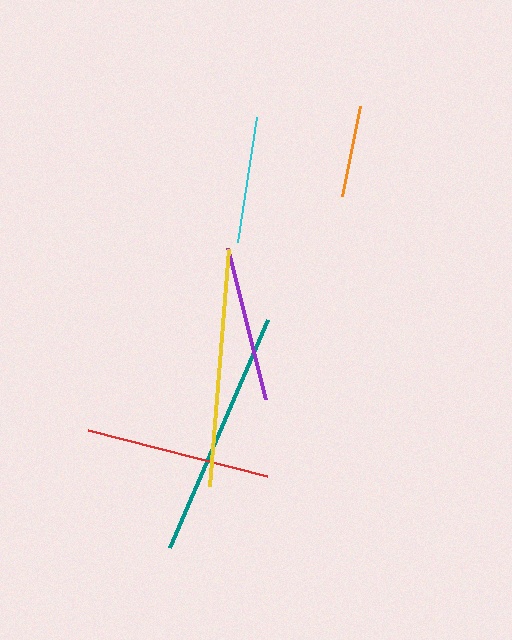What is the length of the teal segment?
The teal segment is approximately 248 pixels long.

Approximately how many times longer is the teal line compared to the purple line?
The teal line is approximately 1.6 times the length of the purple line.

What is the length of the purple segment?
The purple segment is approximately 156 pixels long.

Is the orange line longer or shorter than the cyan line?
The cyan line is longer than the orange line.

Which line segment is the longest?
The teal line is the longest at approximately 248 pixels.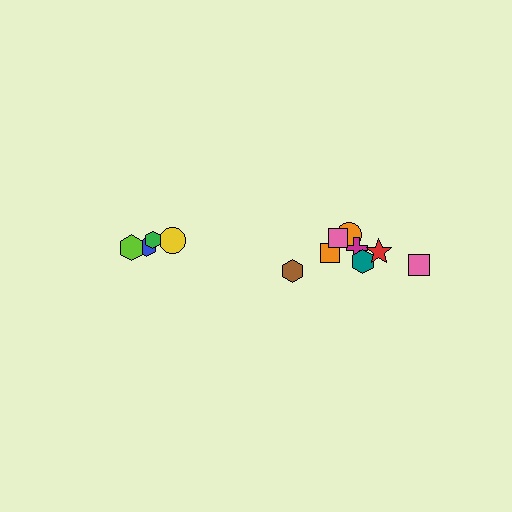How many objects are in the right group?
There are 8 objects.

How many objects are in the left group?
There are 4 objects.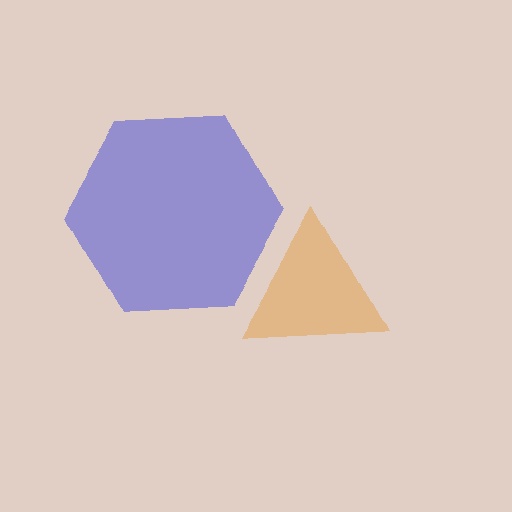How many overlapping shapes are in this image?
There are 2 overlapping shapes in the image.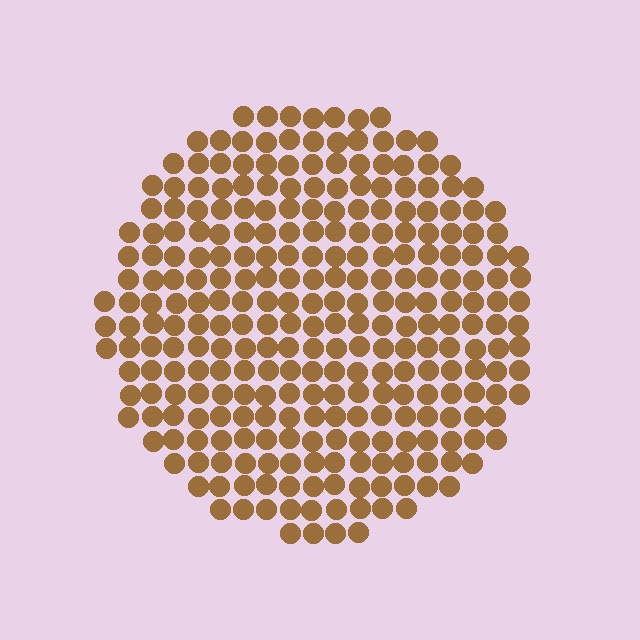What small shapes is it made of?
It is made of small circles.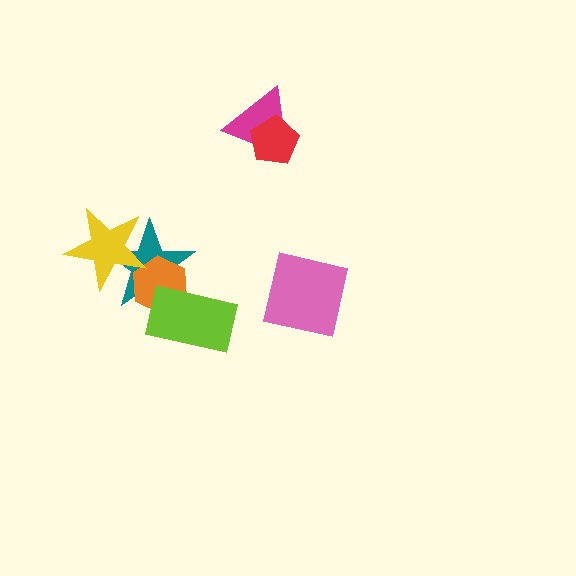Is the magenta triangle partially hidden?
Yes, it is partially covered by another shape.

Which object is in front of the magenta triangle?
The red pentagon is in front of the magenta triangle.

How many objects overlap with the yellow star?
2 objects overlap with the yellow star.